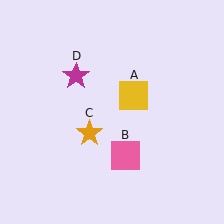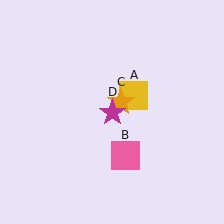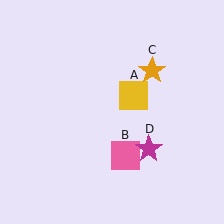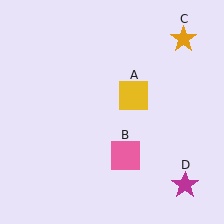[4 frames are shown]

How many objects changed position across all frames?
2 objects changed position: orange star (object C), magenta star (object D).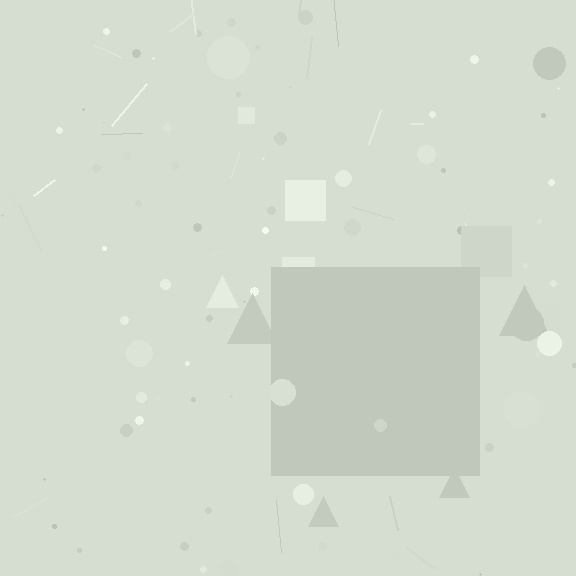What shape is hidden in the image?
A square is hidden in the image.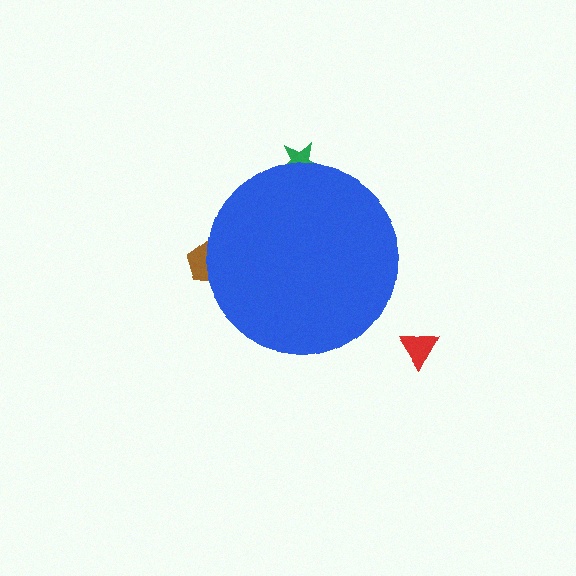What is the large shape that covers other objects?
A blue circle.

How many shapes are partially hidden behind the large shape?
2 shapes are partially hidden.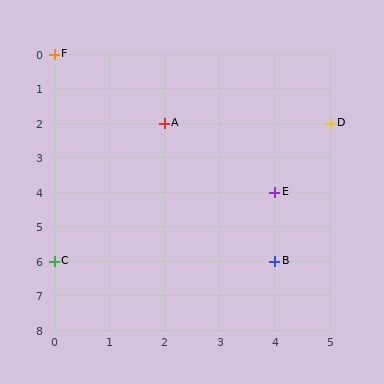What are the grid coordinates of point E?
Point E is at grid coordinates (4, 4).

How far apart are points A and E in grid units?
Points A and E are 2 columns and 2 rows apart (about 2.8 grid units diagonally).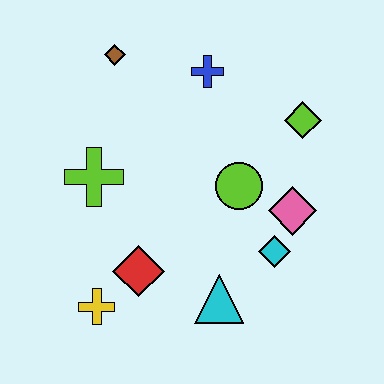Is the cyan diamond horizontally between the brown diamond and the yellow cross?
No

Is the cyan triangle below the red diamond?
Yes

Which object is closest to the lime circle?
The pink diamond is closest to the lime circle.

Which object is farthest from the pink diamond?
The brown diamond is farthest from the pink diamond.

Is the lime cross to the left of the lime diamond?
Yes